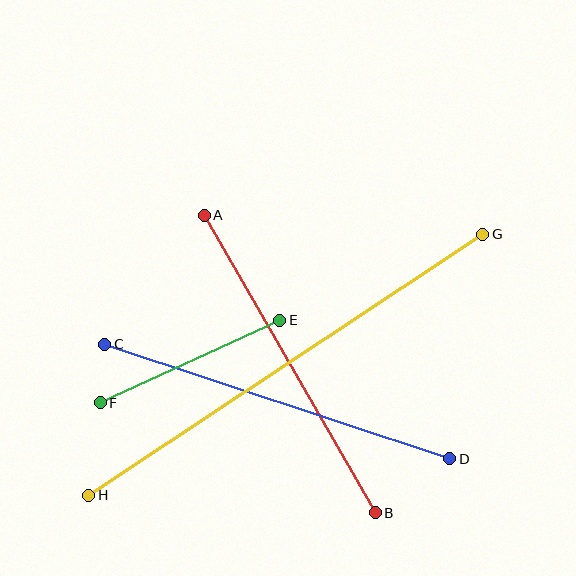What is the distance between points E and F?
The distance is approximately 197 pixels.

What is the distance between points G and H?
The distance is approximately 473 pixels.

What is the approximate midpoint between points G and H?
The midpoint is at approximately (286, 365) pixels.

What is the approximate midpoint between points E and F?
The midpoint is at approximately (190, 361) pixels.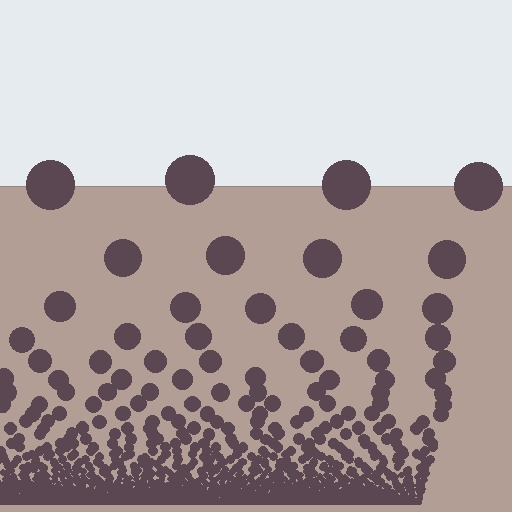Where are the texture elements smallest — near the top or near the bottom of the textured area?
Near the bottom.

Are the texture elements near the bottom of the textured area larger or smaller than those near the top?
Smaller. The gradient is inverted — elements near the bottom are smaller and denser.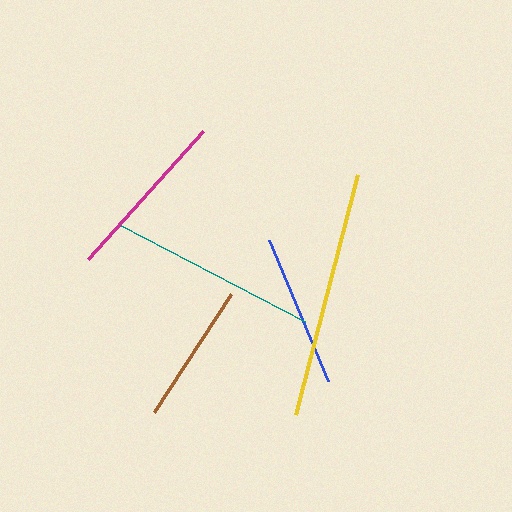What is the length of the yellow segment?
The yellow segment is approximately 248 pixels long.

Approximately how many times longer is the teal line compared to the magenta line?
The teal line is approximately 1.2 times the length of the magenta line.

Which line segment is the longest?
The yellow line is the longest at approximately 248 pixels.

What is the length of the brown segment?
The brown segment is approximately 141 pixels long.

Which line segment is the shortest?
The brown line is the shortest at approximately 141 pixels.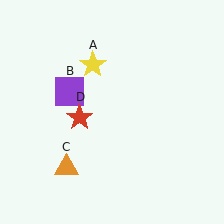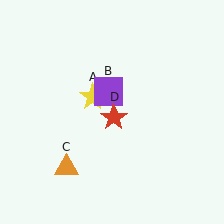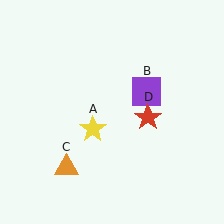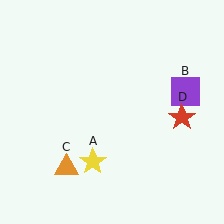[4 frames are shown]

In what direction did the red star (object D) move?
The red star (object D) moved right.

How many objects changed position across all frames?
3 objects changed position: yellow star (object A), purple square (object B), red star (object D).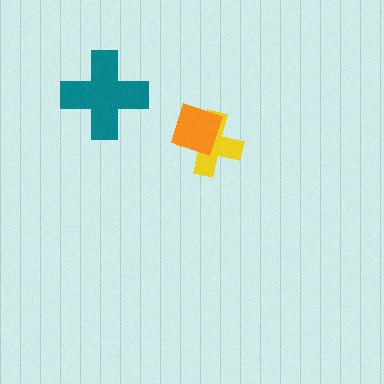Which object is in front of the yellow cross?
The orange diamond is in front of the yellow cross.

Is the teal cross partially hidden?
No, no other shape covers it.